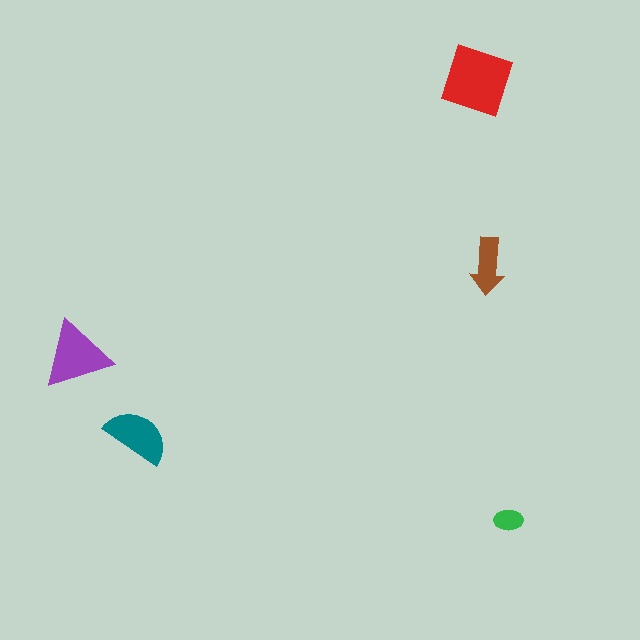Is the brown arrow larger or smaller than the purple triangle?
Smaller.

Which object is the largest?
The red square.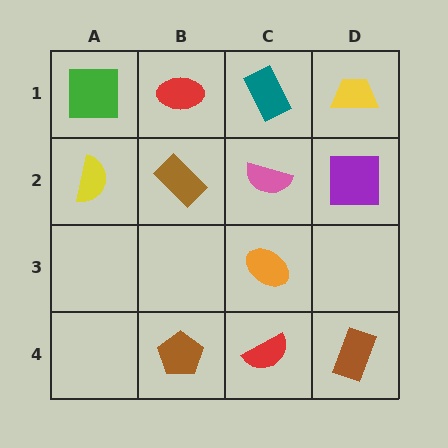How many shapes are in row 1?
4 shapes.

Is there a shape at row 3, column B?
No, that cell is empty.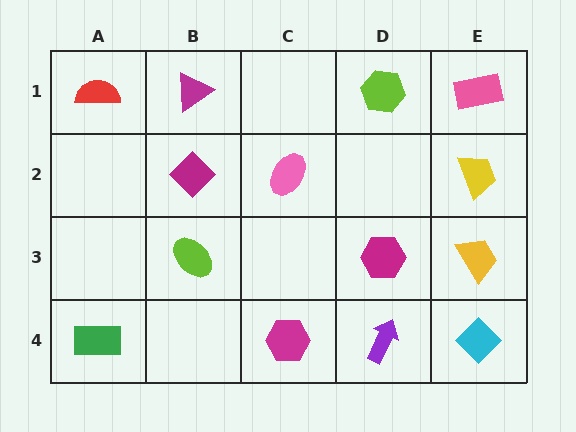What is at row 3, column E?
A yellow trapezoid.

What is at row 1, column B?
A magenta triangle.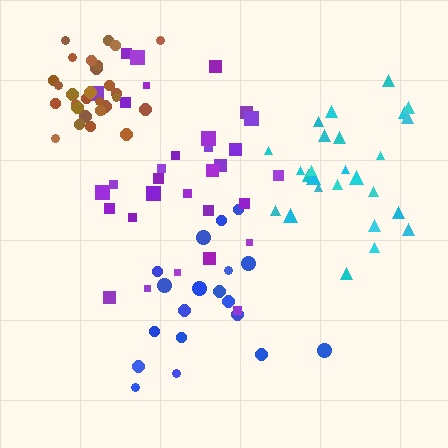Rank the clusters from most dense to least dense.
brown, blue, cyan, purple.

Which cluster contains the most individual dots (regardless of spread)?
Purple (31).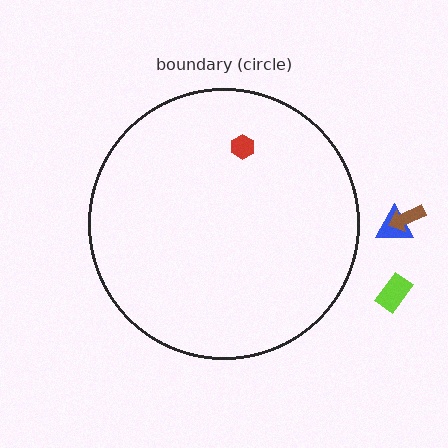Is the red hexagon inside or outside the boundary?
Inside.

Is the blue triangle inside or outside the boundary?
Outside.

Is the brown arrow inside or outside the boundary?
Outside.